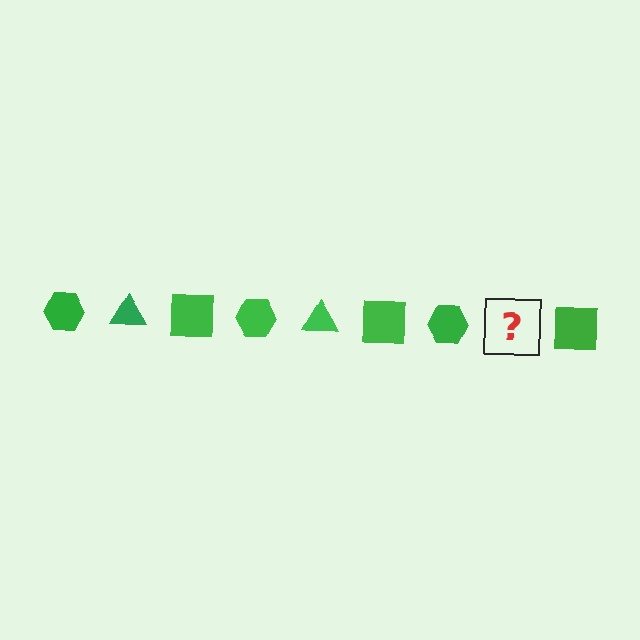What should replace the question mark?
The question mark should be replaced with a green triangle.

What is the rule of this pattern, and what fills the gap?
The rule is that the pattern cycles through hexagon, triangle, square shapes in green. The gap should be filled with a green triangle.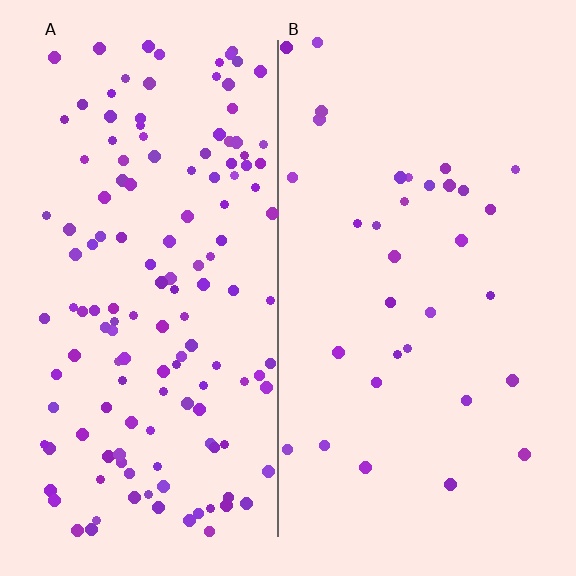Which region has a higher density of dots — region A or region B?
A (the left).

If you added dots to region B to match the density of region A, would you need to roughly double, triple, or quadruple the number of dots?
Approximately quadruple.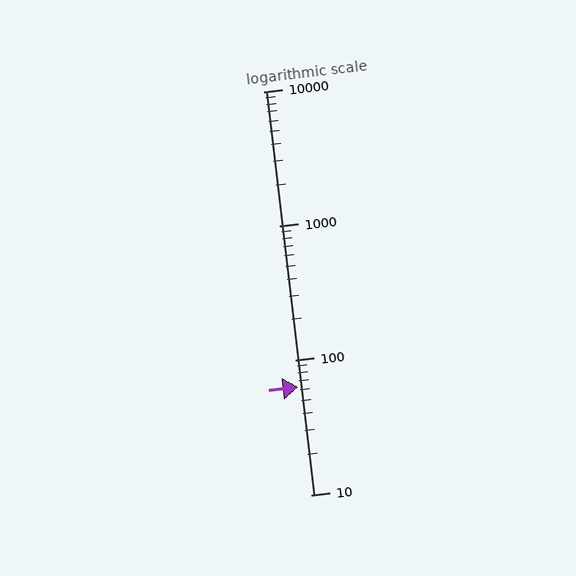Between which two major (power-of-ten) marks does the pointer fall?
The pointer is between 10 and 100.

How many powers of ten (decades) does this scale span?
The scale spans 3 decades, from 10 to 10000.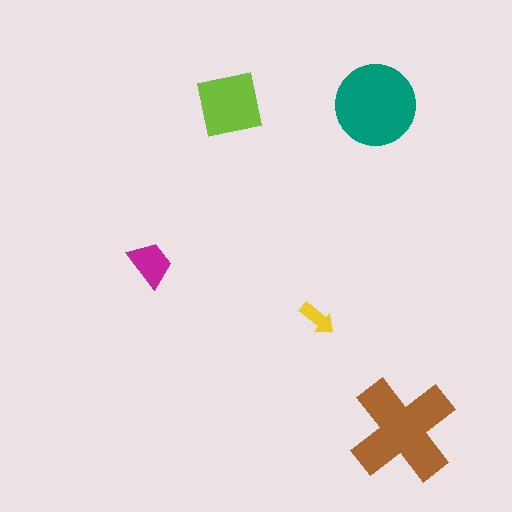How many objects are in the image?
There are 5 objects in the image.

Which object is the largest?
The brown cross.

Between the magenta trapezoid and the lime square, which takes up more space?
The lime square.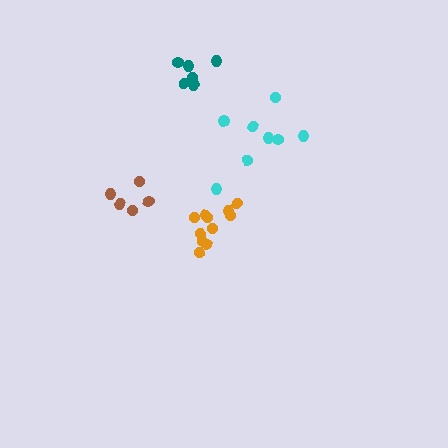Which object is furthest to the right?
The cyan cluster is rightmost.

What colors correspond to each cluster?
The clusters are colored: orange, cyan, teal, brown.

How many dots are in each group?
Group 1: 11 dots, Group 2: 8 dots, Group 3: 6 dots, Group 4: 5 dots (30 total).